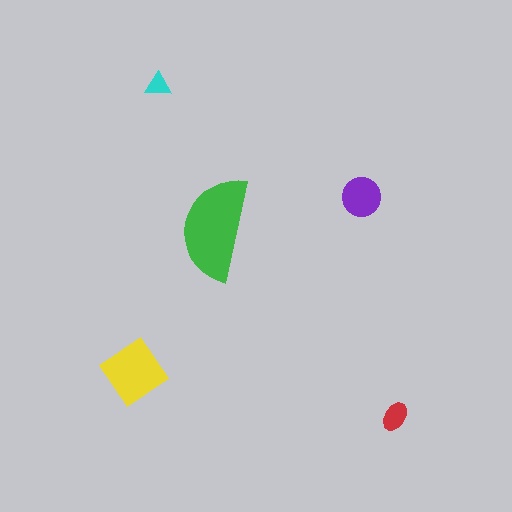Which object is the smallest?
The cyan triangle.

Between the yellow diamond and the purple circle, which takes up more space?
The yellow diamond.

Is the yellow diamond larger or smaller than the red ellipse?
Larger.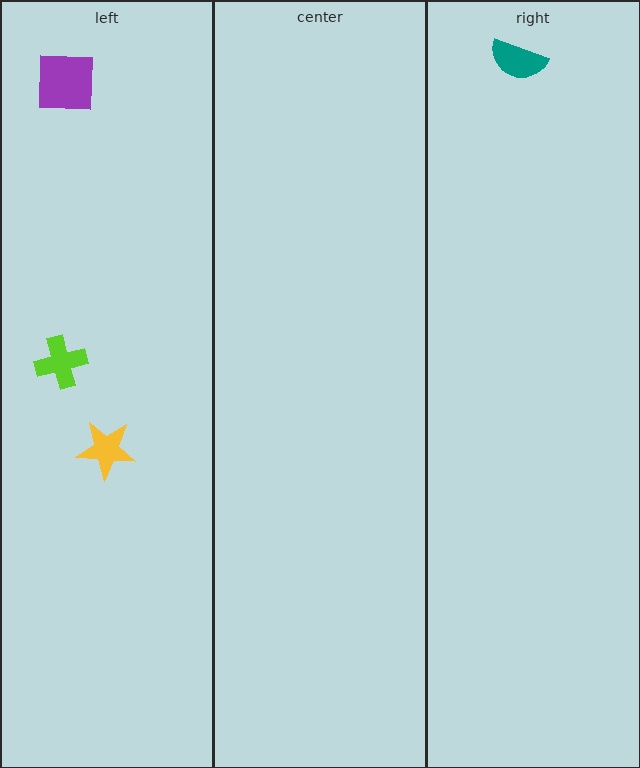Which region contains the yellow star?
The left region.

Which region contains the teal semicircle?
The right region.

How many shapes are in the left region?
3.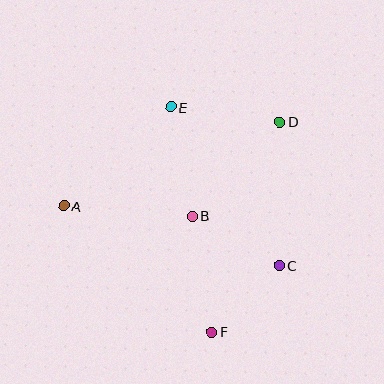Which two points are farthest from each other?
Points A and D are farthest from each other.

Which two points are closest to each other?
Points C and F are closest to each other.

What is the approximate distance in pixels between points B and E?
The distance between B and E is approximately 111 pixels.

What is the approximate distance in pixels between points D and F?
The distance between D and F is approximately 221 pixels.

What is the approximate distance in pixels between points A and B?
The distance between A and B is approximately 129 pixels.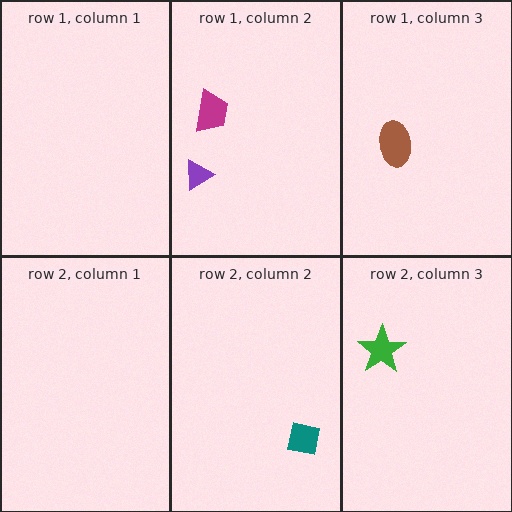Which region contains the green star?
The row 2, column 3 region.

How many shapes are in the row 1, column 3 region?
1.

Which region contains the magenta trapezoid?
The row 1, column 2 region.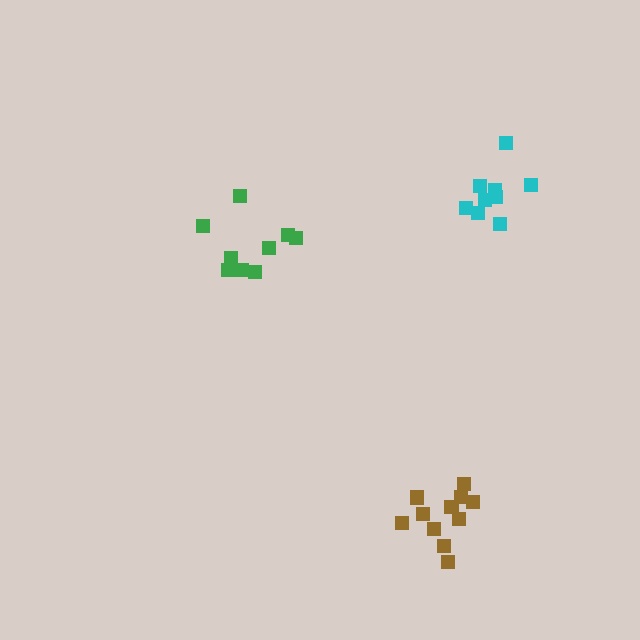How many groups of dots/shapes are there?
There are 3 groups.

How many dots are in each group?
Group 1: 11 dots, Group 2: 9 dots, Group 3: 9 dots (29 total).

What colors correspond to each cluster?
The clusters are colored: brown, green, cyan.